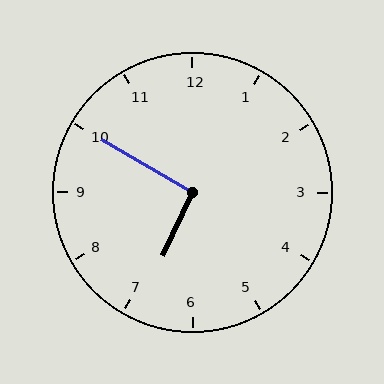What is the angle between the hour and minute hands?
Approximately 95 degrees.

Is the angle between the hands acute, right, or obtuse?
It is right.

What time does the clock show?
6:50.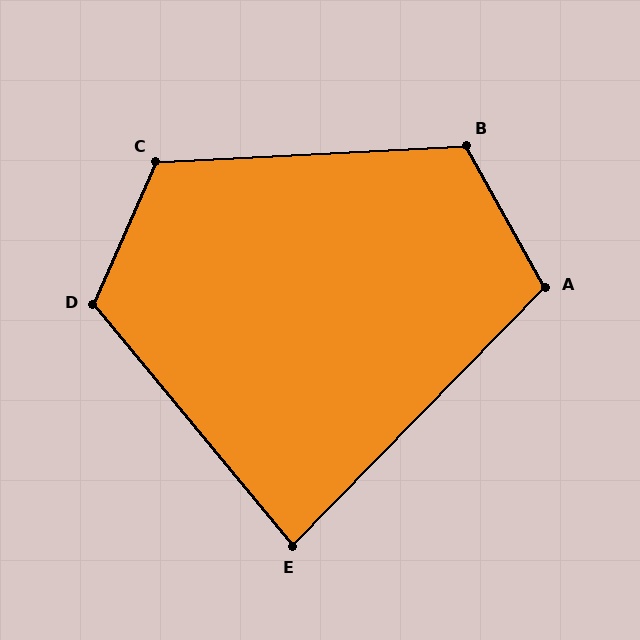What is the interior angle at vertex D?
Approximately 117 degrees (obtuse).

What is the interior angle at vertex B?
Approximately 116 degrees (obtuse).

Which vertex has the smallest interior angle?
E, at approximately 84 degrees.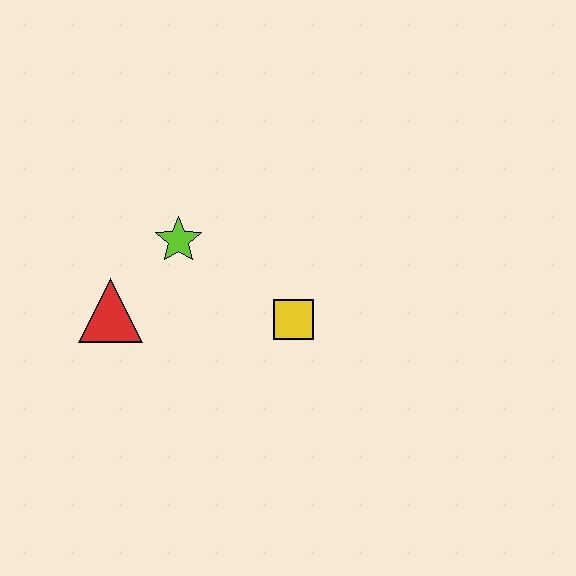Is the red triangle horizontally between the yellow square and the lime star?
No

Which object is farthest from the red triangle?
The yellow square is farthest from the red triangle.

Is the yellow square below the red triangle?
Yes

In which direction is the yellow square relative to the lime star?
The yellow square is to the right of the lime star.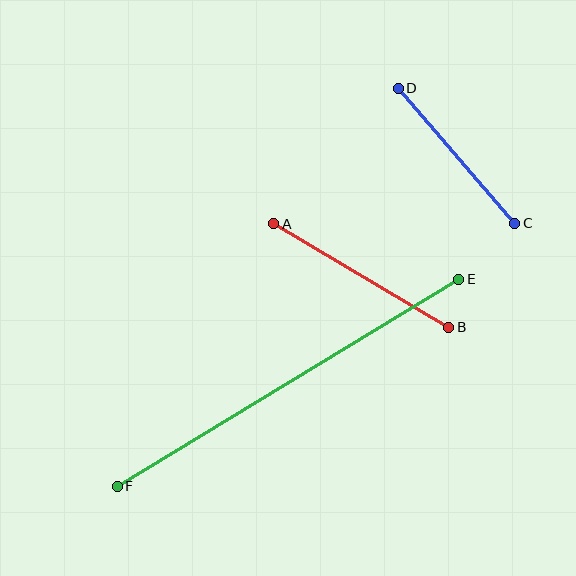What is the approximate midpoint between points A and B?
The midpoint is at approximately (361, 275) pixels.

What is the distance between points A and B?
The distance is approximately 203 pixels.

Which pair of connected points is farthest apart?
Points E and F are farthest apart.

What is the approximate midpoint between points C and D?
The midpoint is at approximately (457, 156) pixels.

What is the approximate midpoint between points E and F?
The midpoint is at approximately (288, 383) pixels.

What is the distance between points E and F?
The distance is approximately 399 pixels.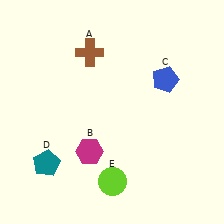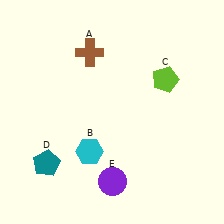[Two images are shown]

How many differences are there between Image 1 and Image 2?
There are 3 differences between the two images.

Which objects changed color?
B changed from magenta to cyan. C changed from blue to lime. E changed from lime to purple.